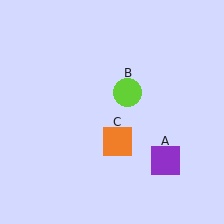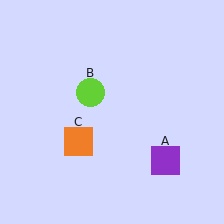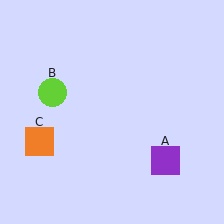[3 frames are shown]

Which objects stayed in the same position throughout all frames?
Purple square (object A) remained stationary.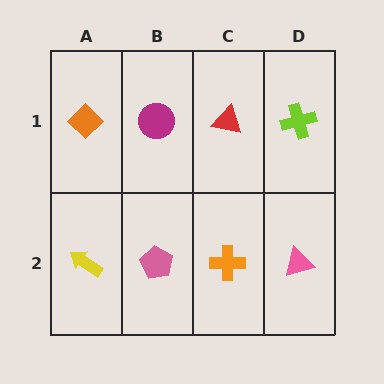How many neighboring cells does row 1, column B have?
3.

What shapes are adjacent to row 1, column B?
A pink pentagon (row 2, column B), an orange diamond (row 1, column A), a red triangle (row 1, column C).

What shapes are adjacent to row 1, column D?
A pink triangle (row 2, column D), a red triangle (row 1, column C).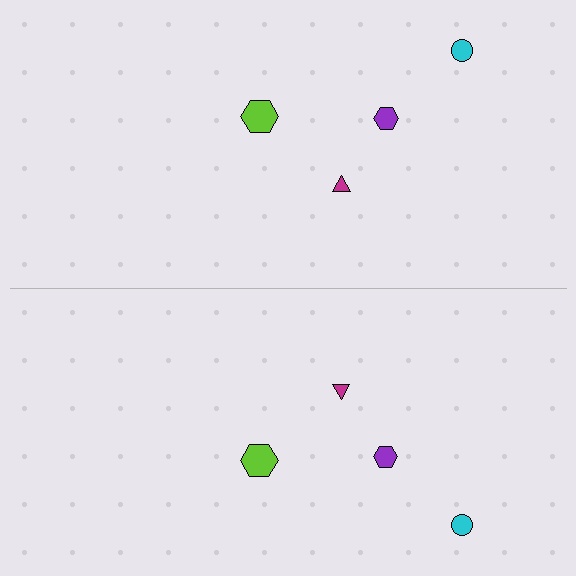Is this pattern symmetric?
Yes, this pattern has bilateral (reflection) symmetry.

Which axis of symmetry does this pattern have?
The pattern has a horizontal axis of symmetry running through the center of the image.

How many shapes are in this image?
There are 8 shapes in this image.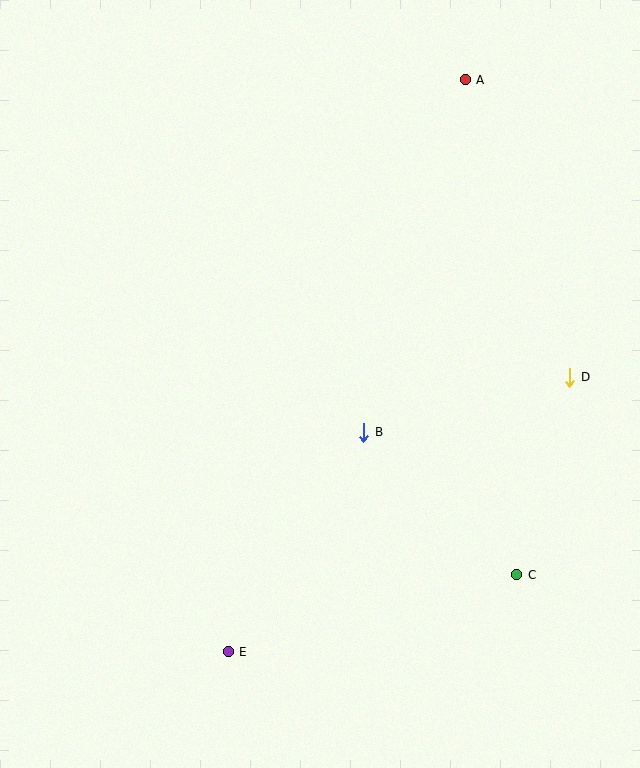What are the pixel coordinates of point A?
Point A is at (465, 80).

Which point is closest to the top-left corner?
Point A is closest to the top-left corner.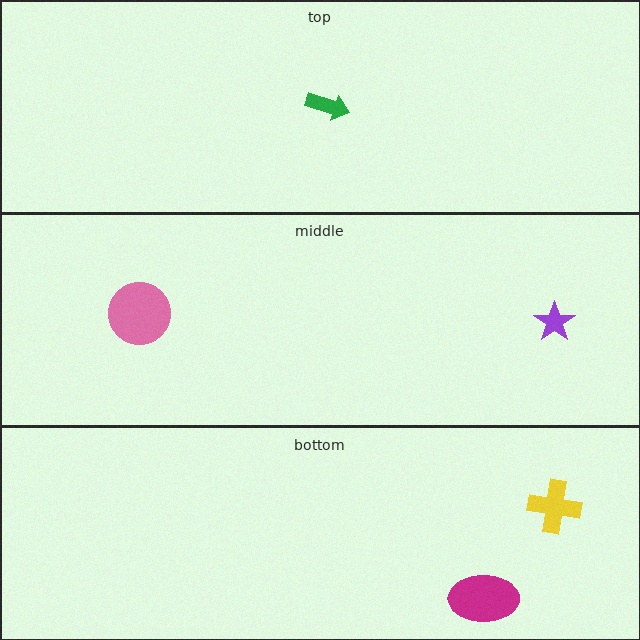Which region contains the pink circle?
The middle region.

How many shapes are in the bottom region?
2.